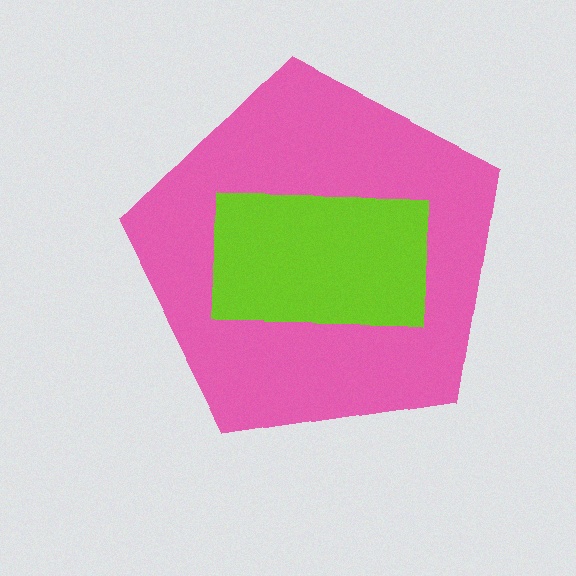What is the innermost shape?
The lime rectangle.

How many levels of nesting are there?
2.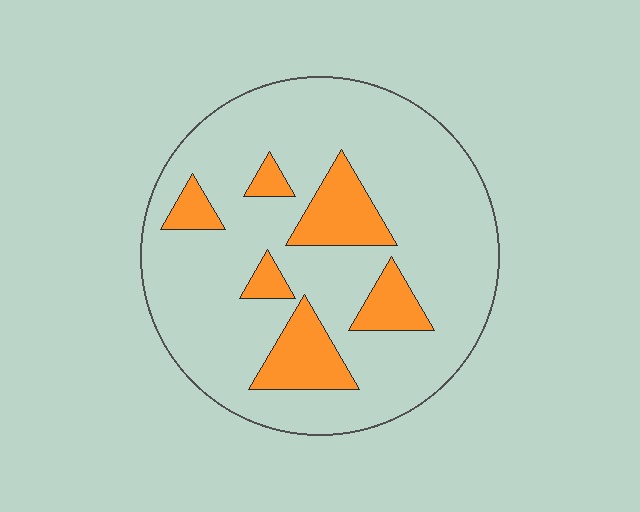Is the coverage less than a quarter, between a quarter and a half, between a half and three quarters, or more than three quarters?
Less than a quarter.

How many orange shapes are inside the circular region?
6.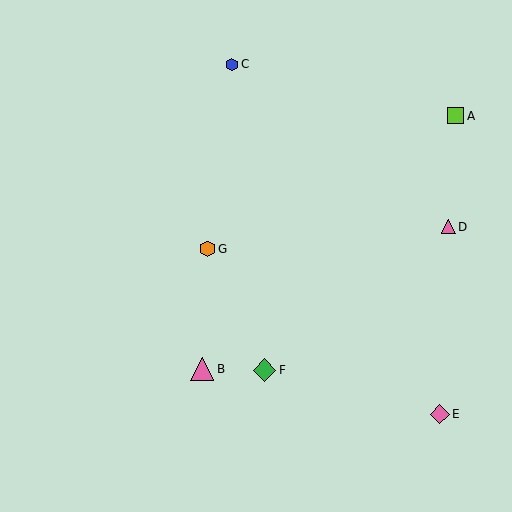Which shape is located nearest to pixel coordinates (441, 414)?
The pink diamond (labeled E) at (440, 414) is nearest to that location.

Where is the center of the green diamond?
The center of the green diamond is at (265, 370).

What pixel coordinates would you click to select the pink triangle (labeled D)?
Click at (448, 227) to select the pink triangle D.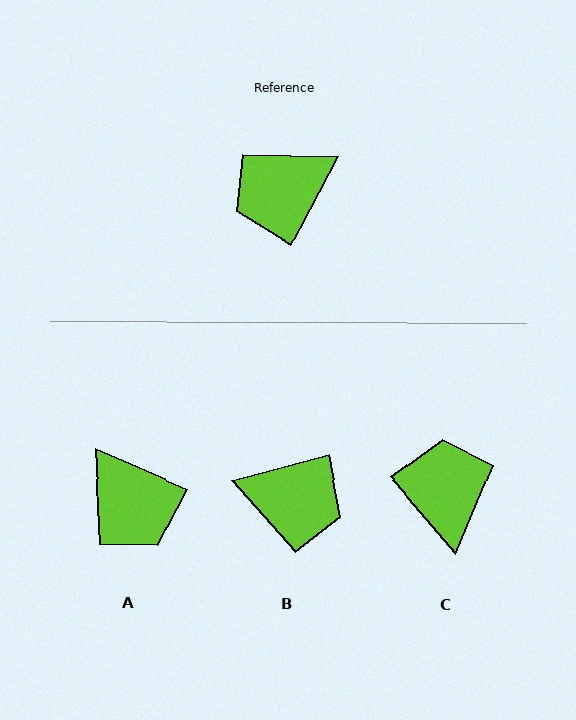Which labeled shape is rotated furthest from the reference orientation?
B, about 133 degrees away.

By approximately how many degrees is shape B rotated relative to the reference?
Approximately 133 degrees counter-clockwise.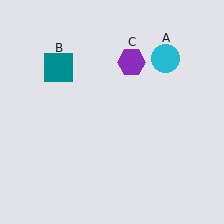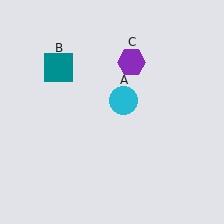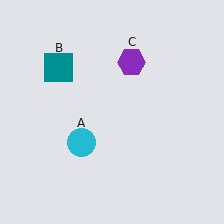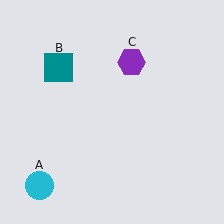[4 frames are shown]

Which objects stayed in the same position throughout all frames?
Teal square (object B) and purple hexagon (object C) remained stationary.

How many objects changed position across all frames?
1 object changed position: cyan circle (object A).